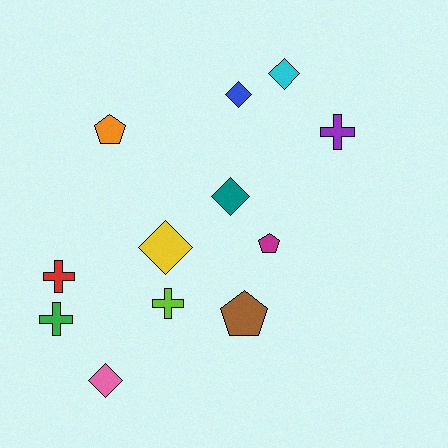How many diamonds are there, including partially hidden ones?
There are 5 diamonds.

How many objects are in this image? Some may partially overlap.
There are 12 objects.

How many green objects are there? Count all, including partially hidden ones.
There is 1 green object.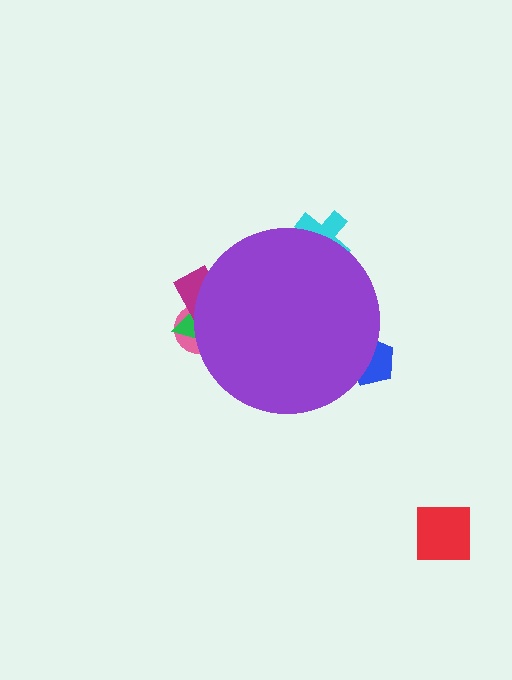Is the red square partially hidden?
No, the red square is fully visible.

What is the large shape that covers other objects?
A purple circle.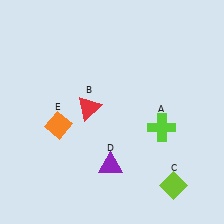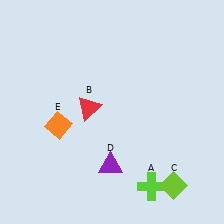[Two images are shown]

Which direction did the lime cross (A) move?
The lime cross (A) moved down.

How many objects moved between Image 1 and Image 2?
1 object moved between the two images.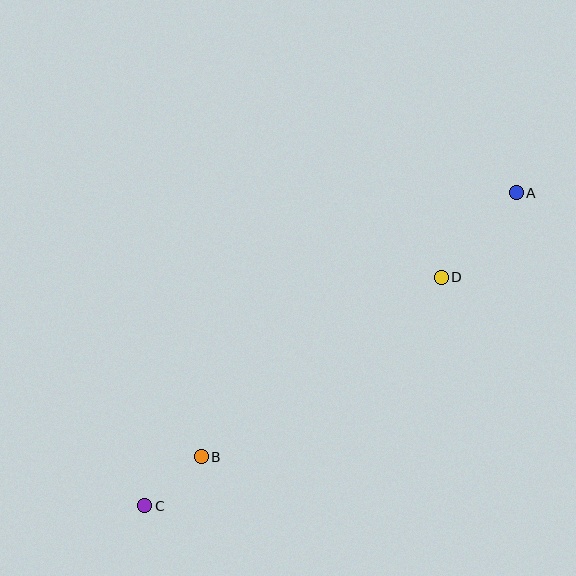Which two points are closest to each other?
Points B and C are closest to each other.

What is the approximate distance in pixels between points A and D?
The distance between A and D is approximately 113 pixels.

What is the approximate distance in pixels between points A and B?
The distance between A and B is approximately 411 pixels.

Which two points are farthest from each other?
Points A and C are farthest from each other.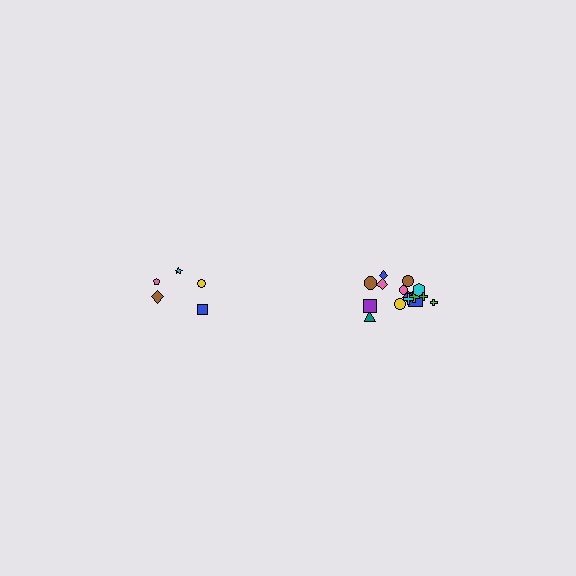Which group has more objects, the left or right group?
The right group.